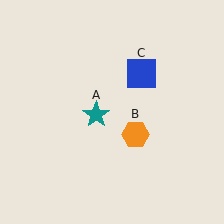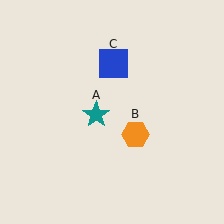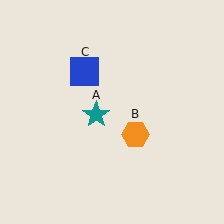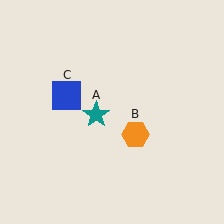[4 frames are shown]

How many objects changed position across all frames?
1 object changed position: blue square (object C).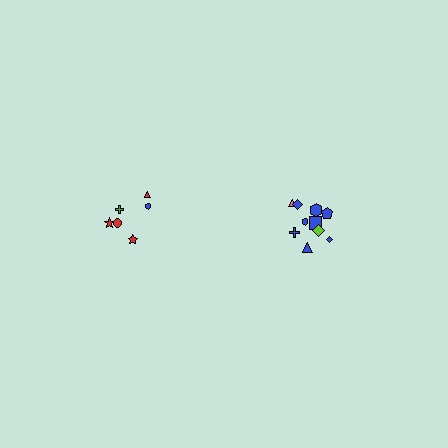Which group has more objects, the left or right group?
The right group.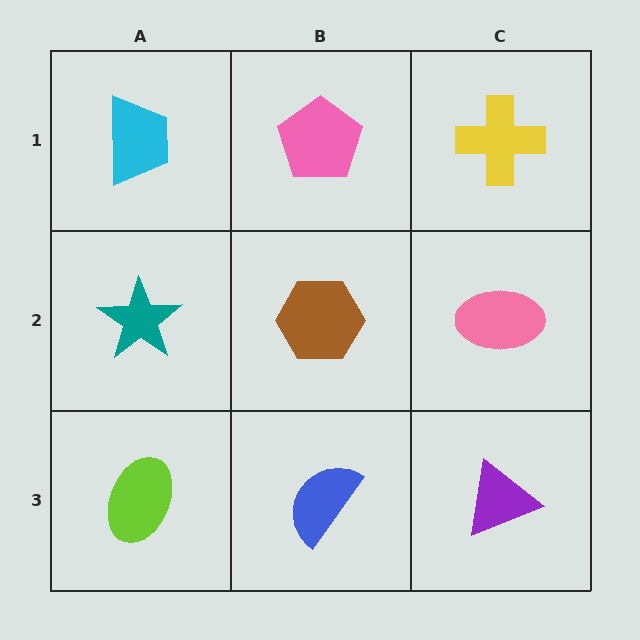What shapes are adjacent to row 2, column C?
A yellow cross (row 1, column C), a purple triangle (row 3, column C), a brown hexagon (row 2, column B).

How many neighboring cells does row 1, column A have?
2.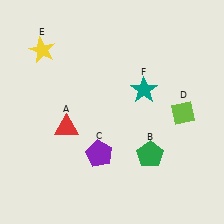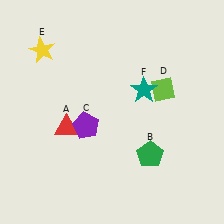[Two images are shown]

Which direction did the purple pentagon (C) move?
The purple pentagon (C) moved up.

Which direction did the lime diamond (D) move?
The lime diamond (D) moved up.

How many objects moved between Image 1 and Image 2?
2 objects moved between the two images.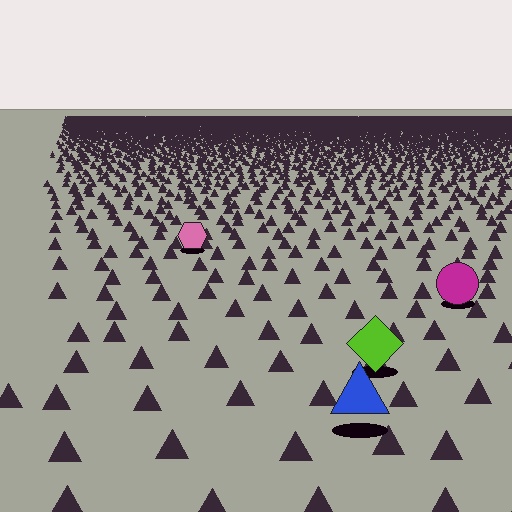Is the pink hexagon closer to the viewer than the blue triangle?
No. The blue triangle is closer — you can tell from the texture gradient: the ground texture is coarser near it.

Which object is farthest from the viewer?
The pink hexagon is farthest from the viewer. It appears smaller and the ground texture around it is denser.